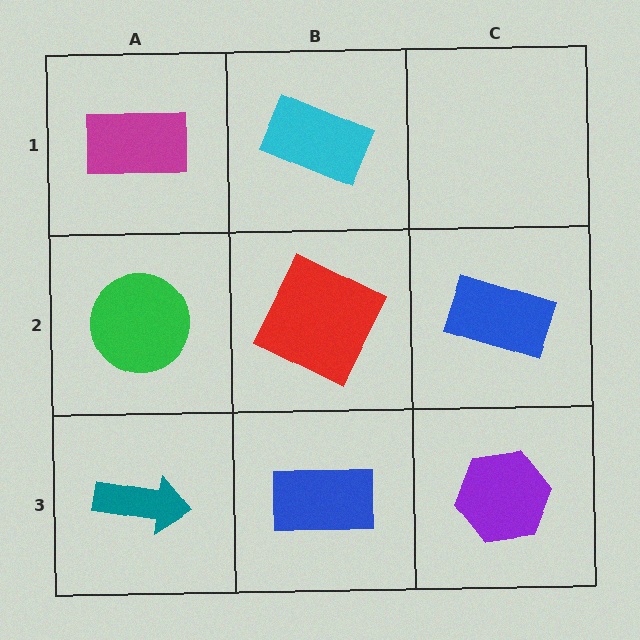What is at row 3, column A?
A teal arrow.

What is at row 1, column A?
A magenta rectangle.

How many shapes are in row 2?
3 shapes.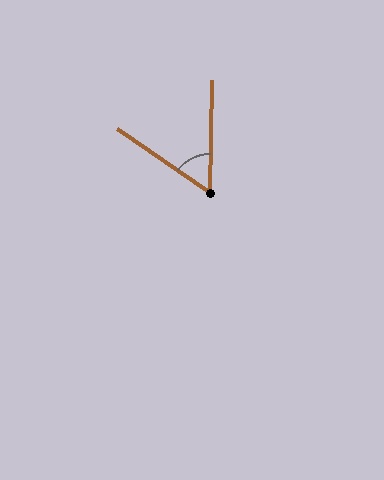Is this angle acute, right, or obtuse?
It is acute.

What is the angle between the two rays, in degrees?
Approximately 56 degrees.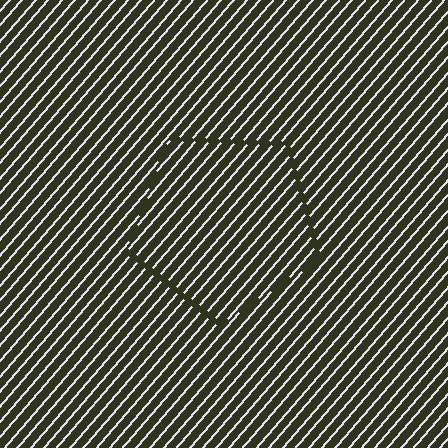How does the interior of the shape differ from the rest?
The interior of the shape contains the same grating, shifted by half a period — the contour is defined by the phase discontinuity where line-ends from the inner and outer gratings abut.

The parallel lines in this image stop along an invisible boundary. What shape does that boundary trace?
An illusory pentagon. The interior of the shape contains the same grating, shifted by half a period — the contour is defined by the phase discontinuity where line-ends from the inner and outer gratings abut.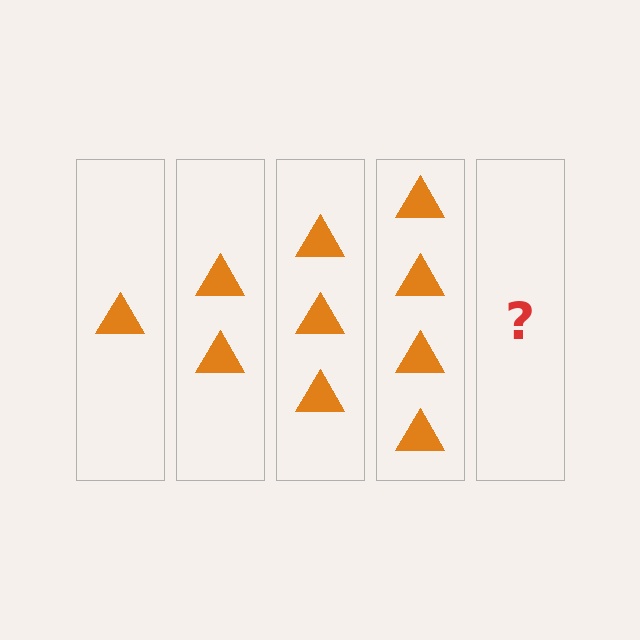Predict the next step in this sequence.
The next step is 5 triangles.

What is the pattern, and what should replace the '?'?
The pattern is that each step adds one more triangle. The '?' should be 5 triangles.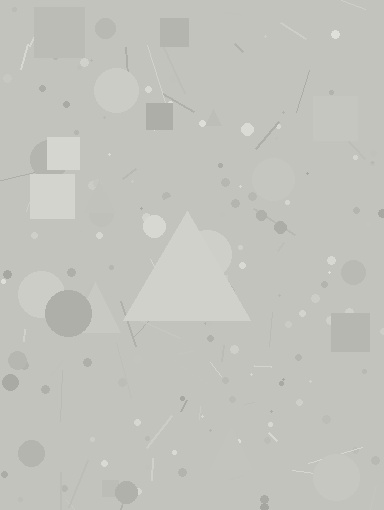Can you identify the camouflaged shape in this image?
The camouflaged shape is a triangle.